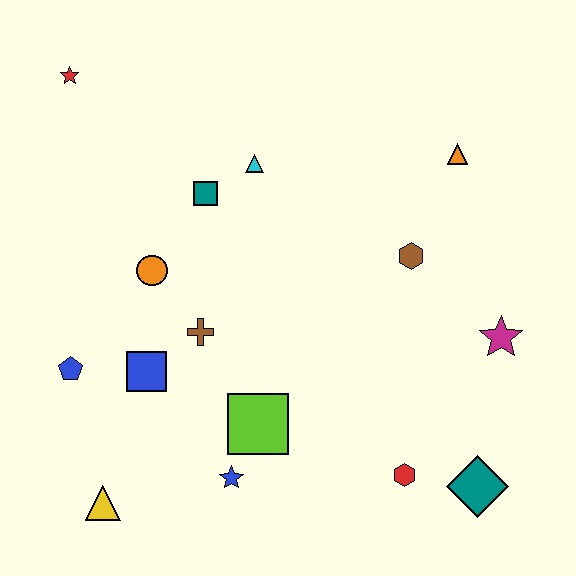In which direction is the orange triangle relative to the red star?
The orange triangle is to the right of the red star.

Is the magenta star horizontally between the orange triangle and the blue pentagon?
No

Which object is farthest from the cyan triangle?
The teal diamond is farthest from the cyan triangle.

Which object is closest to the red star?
The teal square is closest to the red star.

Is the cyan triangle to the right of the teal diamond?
No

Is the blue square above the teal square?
No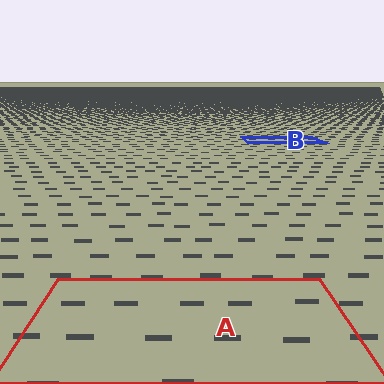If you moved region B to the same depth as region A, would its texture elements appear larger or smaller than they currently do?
They would appear larger. At a closer depth, the same texture elements are projected at a bigger on-screen size.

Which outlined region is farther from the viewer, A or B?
Region B is farther from the viewer — the texture elements inside it appear smaller and more densely packed.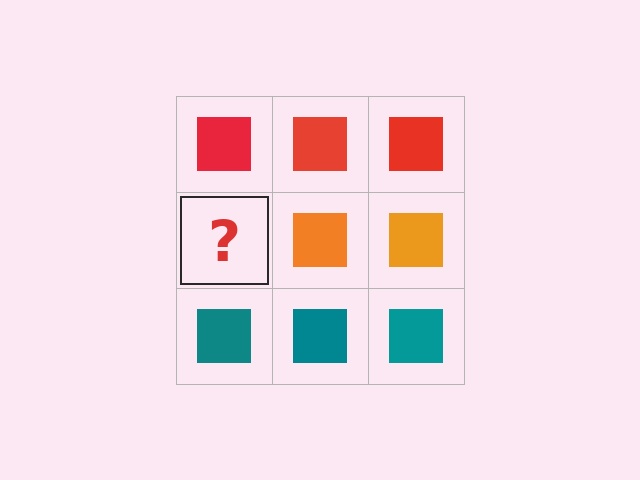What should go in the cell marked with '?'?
The missing cell should contain an orange square.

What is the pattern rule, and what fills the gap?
The rule is that each row has a consistent color. The gap should be filled with an orange square.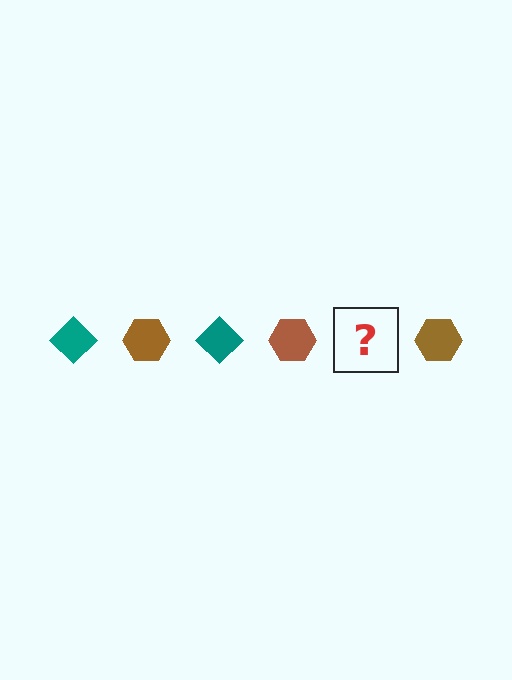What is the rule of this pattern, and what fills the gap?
The rule is that the pattern alternates between teal diamond and brown hexagon. The gap should be filled with a teal diamond.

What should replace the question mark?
The question mark should be replaced with a teal diamond.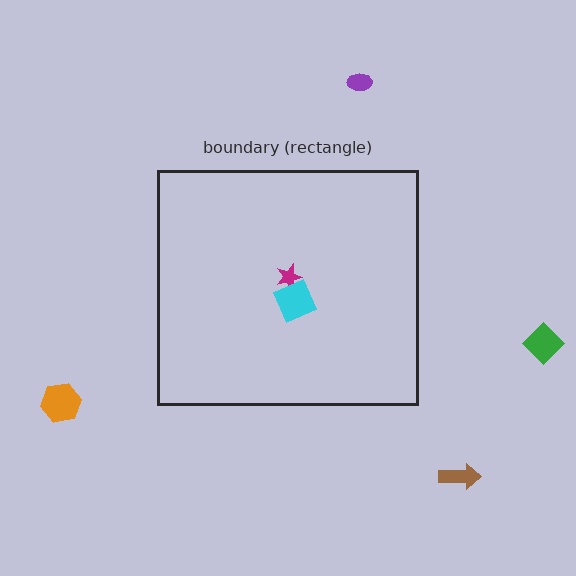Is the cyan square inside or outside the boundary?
Inside.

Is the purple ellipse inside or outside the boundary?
Outside.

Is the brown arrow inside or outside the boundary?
Outside.